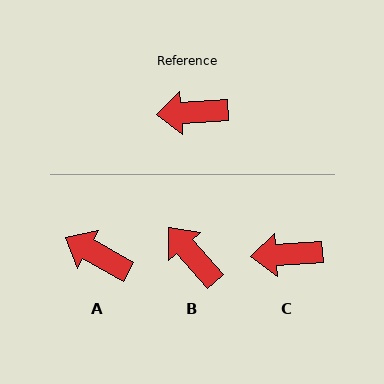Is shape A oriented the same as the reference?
No, it is off by about 33 degrees.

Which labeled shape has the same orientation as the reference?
C.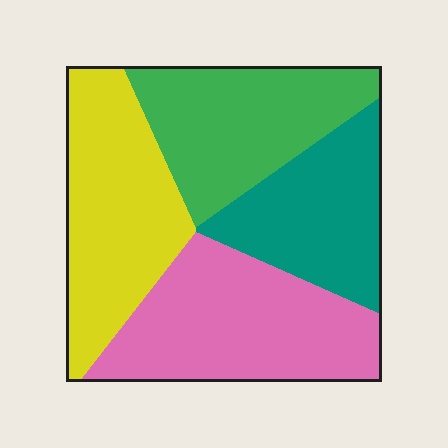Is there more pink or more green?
Pink.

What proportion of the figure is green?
Green covers 24% of the figure.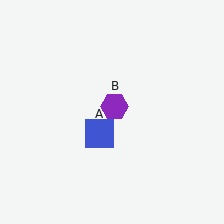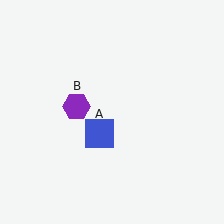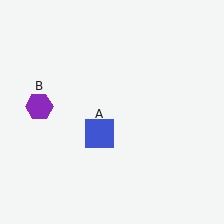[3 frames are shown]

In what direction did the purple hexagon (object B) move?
The purple hexagon (object B) moved left.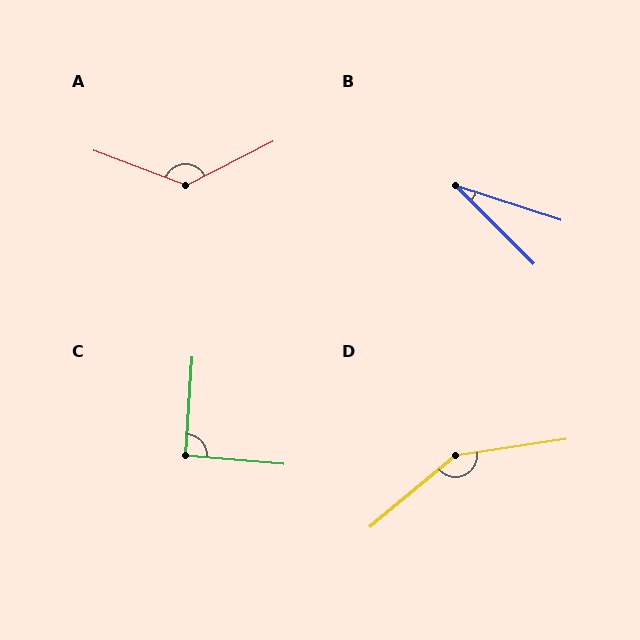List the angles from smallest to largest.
B (27°), C (91°), A (132°), D (148°).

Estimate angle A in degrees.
Approximately 132 degrees.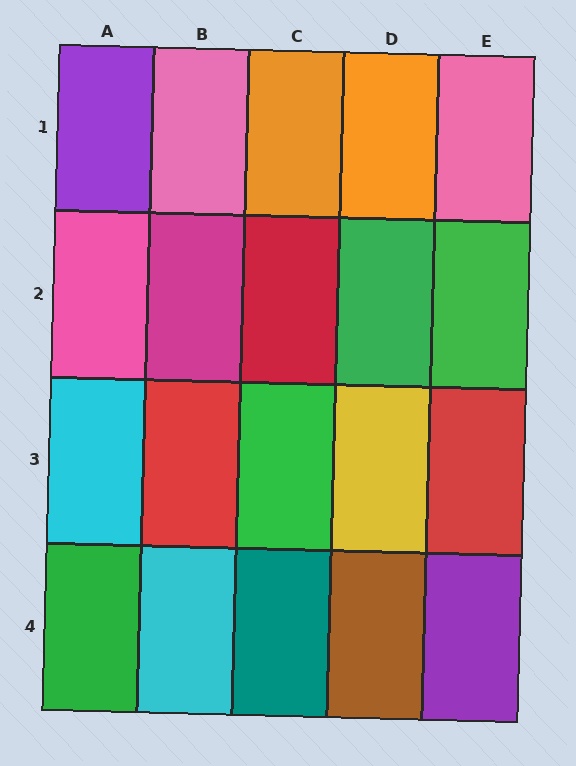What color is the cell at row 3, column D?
Yellow.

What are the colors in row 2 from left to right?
Pink, magenta, red, green, green.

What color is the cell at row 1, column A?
Purple.